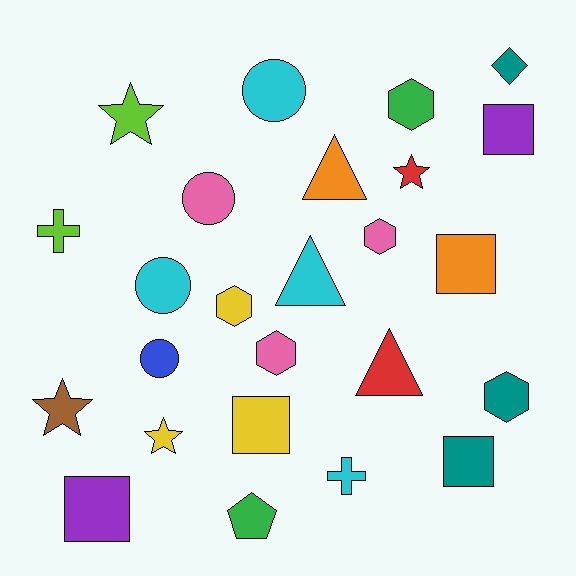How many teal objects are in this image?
There are 3 teal objects.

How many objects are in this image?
There are 25 objects.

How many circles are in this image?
There are 4 circles.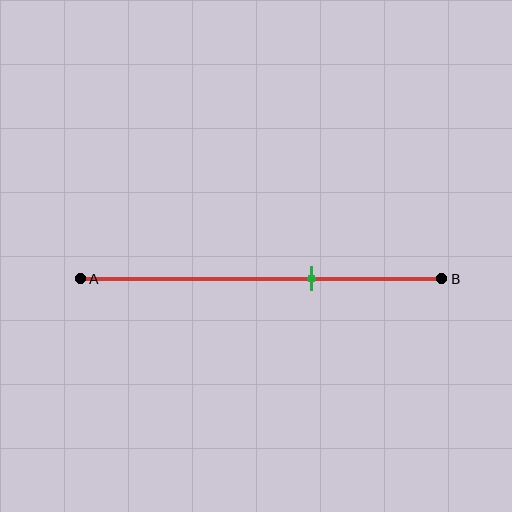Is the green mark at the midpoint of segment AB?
No, the mark is at about 65% from A, not at the 50% midpoint.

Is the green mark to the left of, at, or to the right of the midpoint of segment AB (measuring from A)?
The green mark is to the right of the midpoint of segment AB.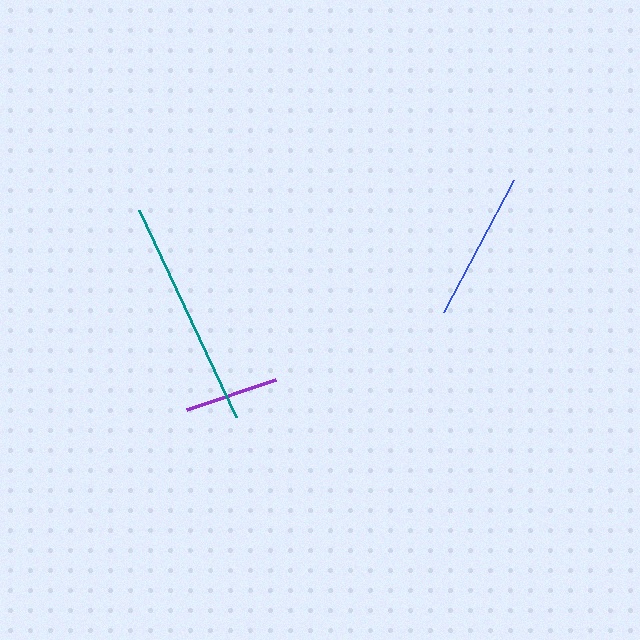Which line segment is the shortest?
The purple line is the shortest at approximately 93 pixels.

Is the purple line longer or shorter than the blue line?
The blue line is longer than the purple line.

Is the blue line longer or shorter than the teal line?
The teal line is longer than the blue line.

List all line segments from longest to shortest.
From longest to shortest: teal, blue, purple.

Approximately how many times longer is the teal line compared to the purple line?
The teal line is approximately 2.5 times the length of the purple line.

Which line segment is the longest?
The teal line is the longest at approximately 229 pixels.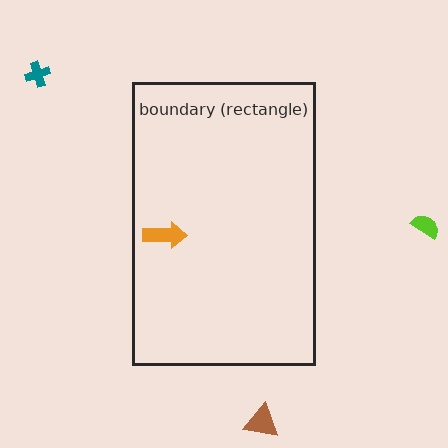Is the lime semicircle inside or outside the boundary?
Outside.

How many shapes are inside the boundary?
1 inside, 3 outside.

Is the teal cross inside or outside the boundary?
Outside.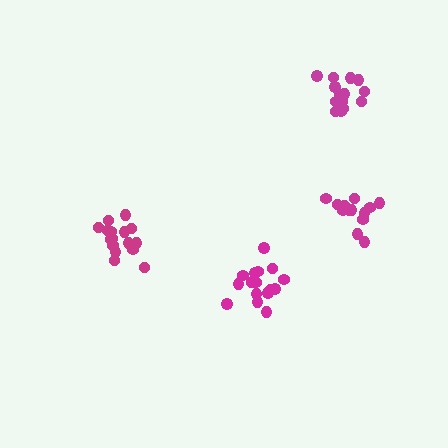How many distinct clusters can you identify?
There are 4 distinct clusters.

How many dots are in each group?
Group 1: 16 dots, Group 2: 16 dots, Group 3: 16 dots, Group 4: 13 dots (61 total).